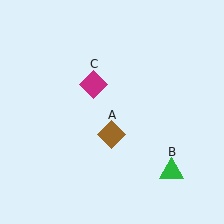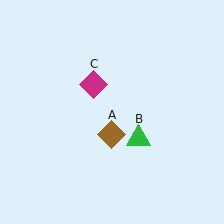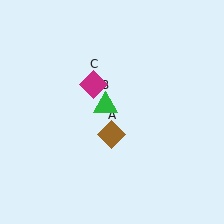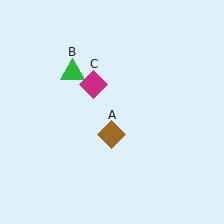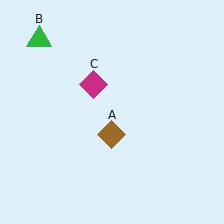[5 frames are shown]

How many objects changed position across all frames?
1 object changed position: green triangle (object B).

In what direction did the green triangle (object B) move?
The green triangle (object B) moved up and to the left.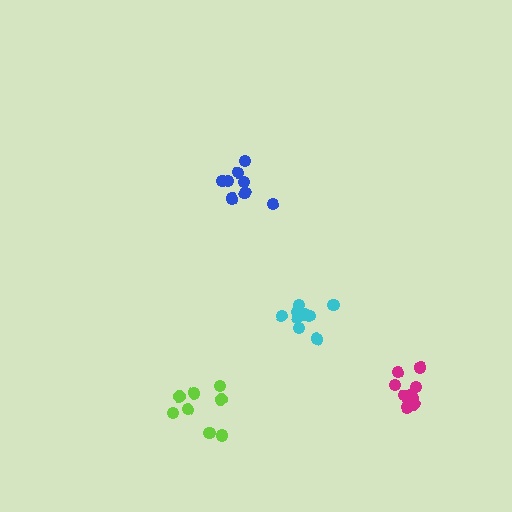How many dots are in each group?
Group 1: 8 dots, Group 2: 10 dots, Group 3: 10 dots, Group 4: 8 dots (36 total).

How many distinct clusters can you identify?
There are 4 distinct clusters.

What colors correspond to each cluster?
The clusters are colored: blue, magenta, cyan, lime.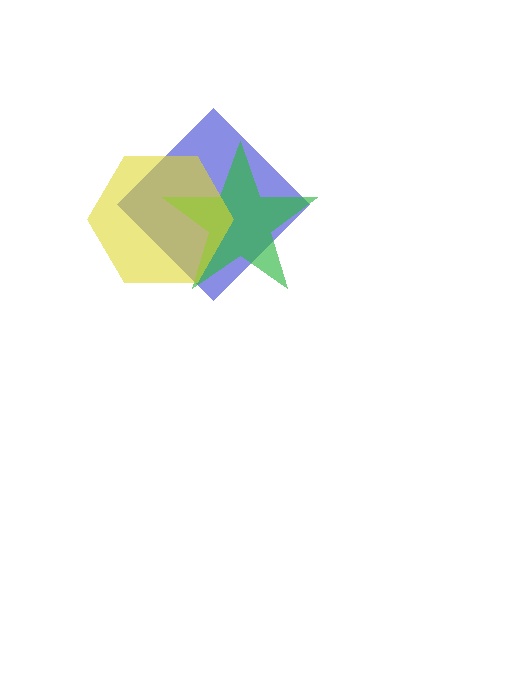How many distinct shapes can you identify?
There are 3 distinct shapes: a blue diamond, a green star, a yellow hexagon.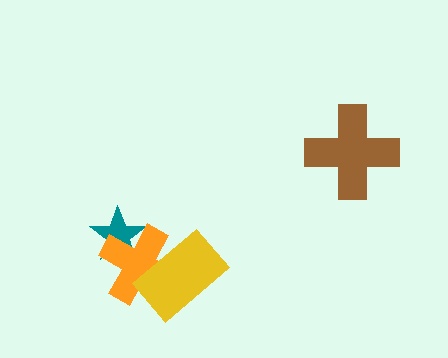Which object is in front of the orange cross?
The yellow rectangle is in front of the orange cross.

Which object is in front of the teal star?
The orange cross is in front of the teal star.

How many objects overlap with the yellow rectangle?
1 object overlaps with the yellow rectangle.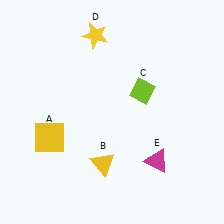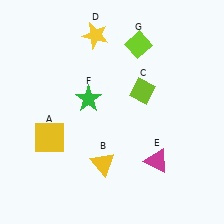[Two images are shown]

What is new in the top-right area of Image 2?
A lime diamond (G) was added in the top-right area of Image 2.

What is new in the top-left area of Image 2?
A green star (F) was added in the top-left area of Image 2.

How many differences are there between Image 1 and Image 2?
There are 2 differences between the two images.